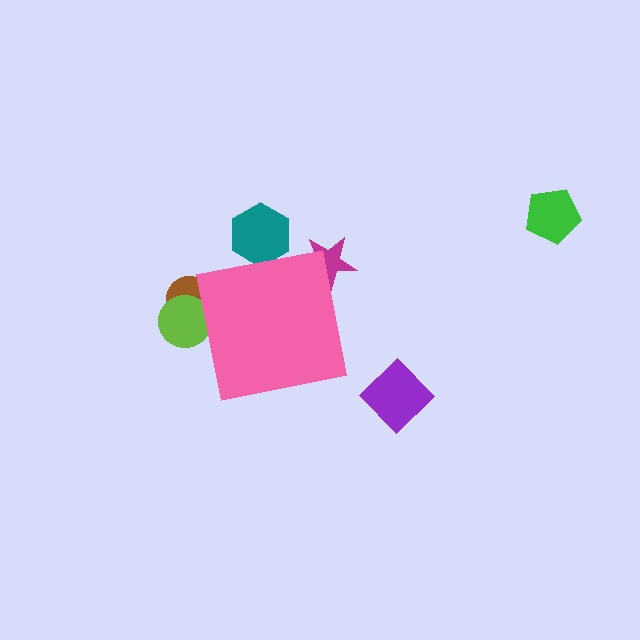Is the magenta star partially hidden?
Yes, the magenta star is partially hidden behind the pink square.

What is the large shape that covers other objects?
A pink square.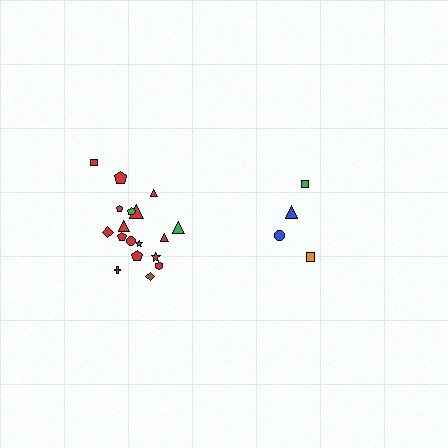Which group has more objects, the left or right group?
The left group.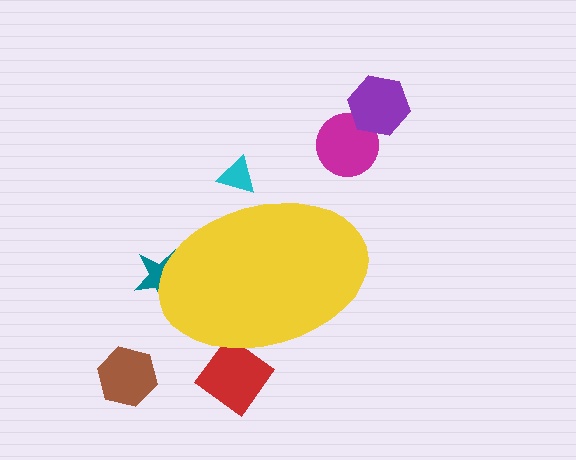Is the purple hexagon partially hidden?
No, the purple hexagon is fully visible.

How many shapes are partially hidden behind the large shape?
3 shapes are partially hidden.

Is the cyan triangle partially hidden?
Yes, the cyan triangle is partially hidden behind the yellow ellipse.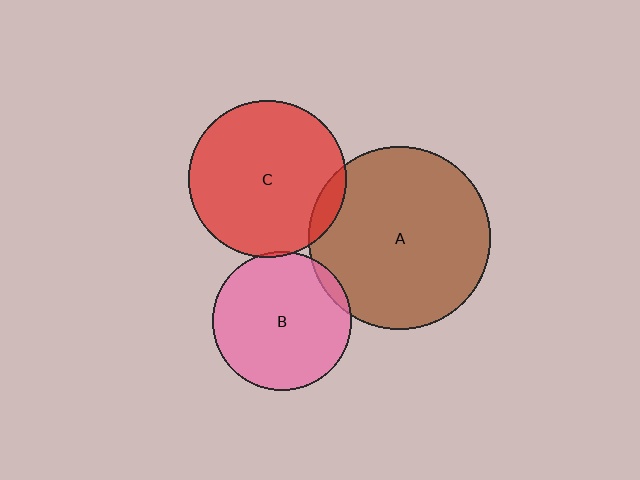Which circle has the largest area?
Circle A (brown).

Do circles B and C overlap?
Yes.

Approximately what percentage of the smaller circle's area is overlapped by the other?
Approximately 5%.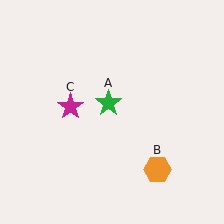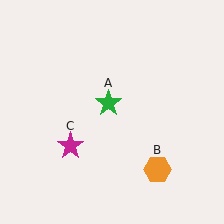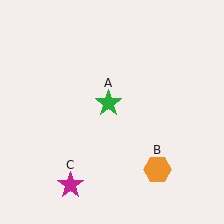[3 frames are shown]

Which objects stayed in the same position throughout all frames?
Green star (object A) and orange hexagon (object B) remained stationary.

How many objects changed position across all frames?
1 object changed position: magenta star (object C).